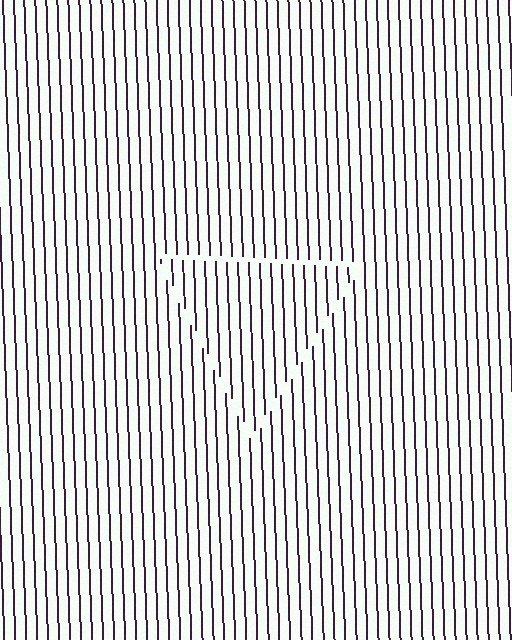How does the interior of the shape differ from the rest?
The interior of the shape contains the same grating, shifted by half a period — the contour is defined by the phase discontinuity where line-ends from the inner and outer gratings abut.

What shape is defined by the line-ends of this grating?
An illusory triangle. The interior of the shape contains the same grating, shifted by half a period — the contour is defined by the phase discontinuity where line-ends from the inner and outer gratings abut.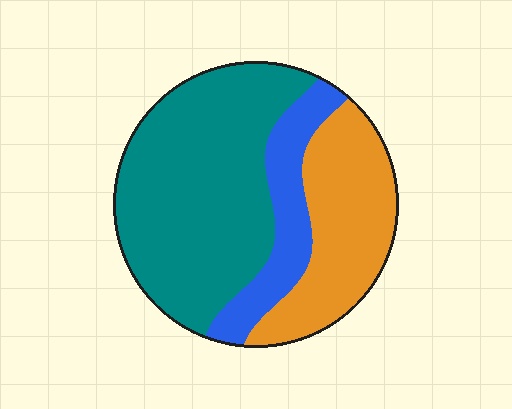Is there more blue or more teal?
Teal.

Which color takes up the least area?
Blue, at roughly 15%.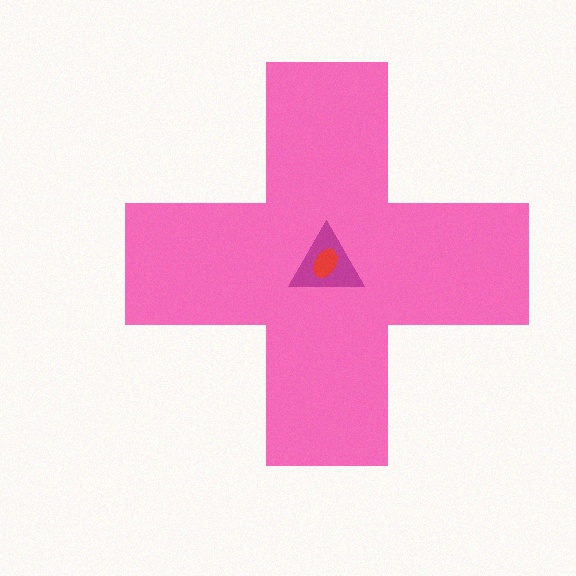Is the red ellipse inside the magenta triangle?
Yes.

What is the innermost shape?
The red ellipse.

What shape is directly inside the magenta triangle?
The red ellipse.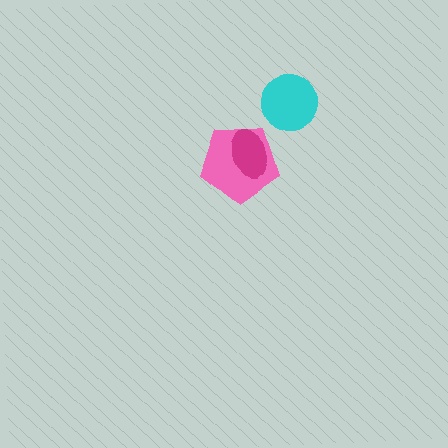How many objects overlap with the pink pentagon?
1 object overlaps with the pink pentagon.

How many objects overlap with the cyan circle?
0 objects overlap with the cyan circle.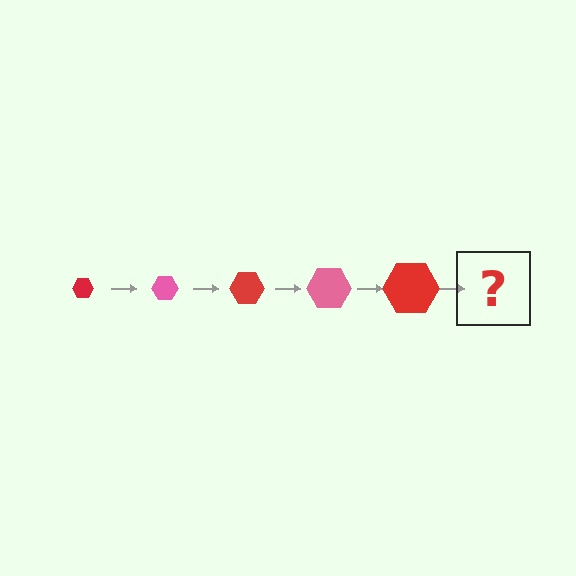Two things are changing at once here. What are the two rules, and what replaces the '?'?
The two rules are that the hexagon grows larger each step and the color cycles through red and pink. The '?' should be a pink hexagon, larger than the previous one.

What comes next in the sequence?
The next element should be a pink hexagon, larger than the previous one.